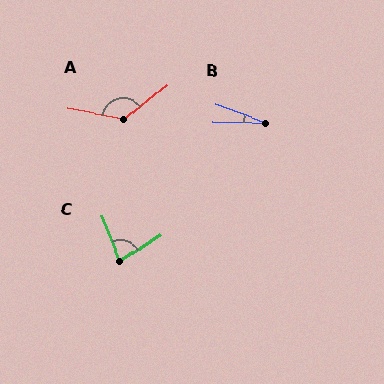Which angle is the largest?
A, at approximately 131 degrees.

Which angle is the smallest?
B, at approximately 20 degrees.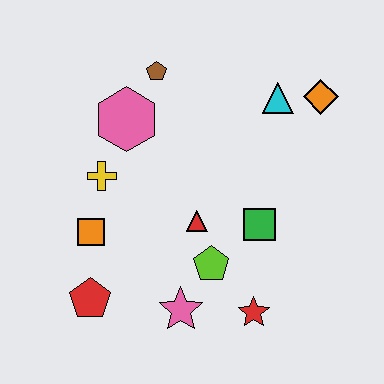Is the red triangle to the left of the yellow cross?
No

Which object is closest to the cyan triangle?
The orange diamond is closest to the cyan triangle.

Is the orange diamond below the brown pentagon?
Yes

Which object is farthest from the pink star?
The orange diamond is farthest from the pink star.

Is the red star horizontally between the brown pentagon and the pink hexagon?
No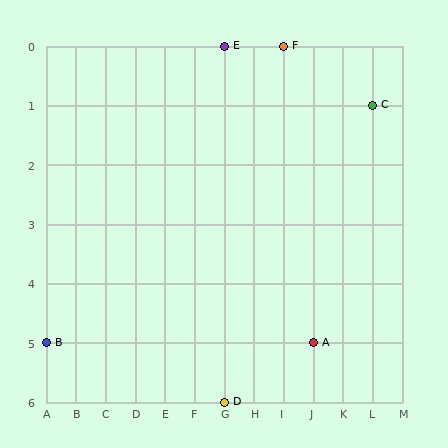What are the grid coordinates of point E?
Point E is at grid coordinates (G, 0).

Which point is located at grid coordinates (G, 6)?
Point D is at (G, 6).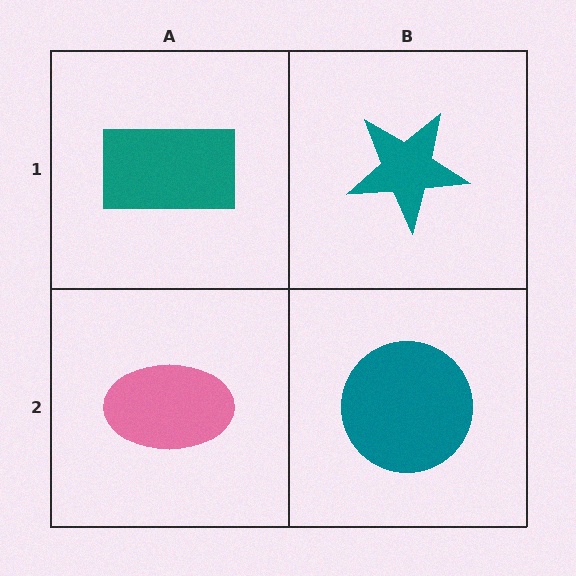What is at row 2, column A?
A pink ellipse.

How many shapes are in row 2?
2 shapes.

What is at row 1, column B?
A teal star.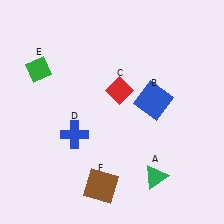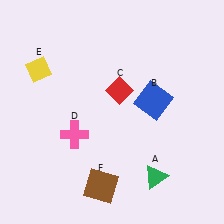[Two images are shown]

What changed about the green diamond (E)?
In Image 1, E is green. In Image 2, it changed to yellow.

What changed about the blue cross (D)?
In Image 1, D is blue. In Image 2, it changed to pink.